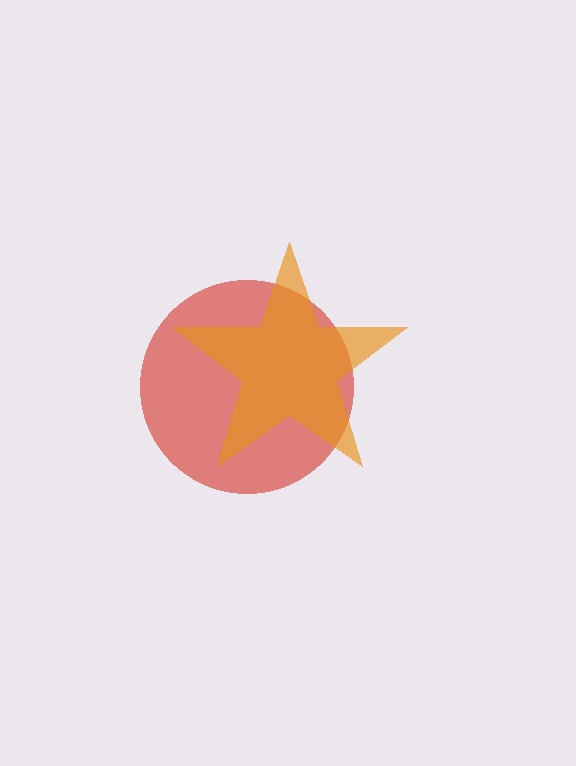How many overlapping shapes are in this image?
There are 2 overlapping shapes in the image.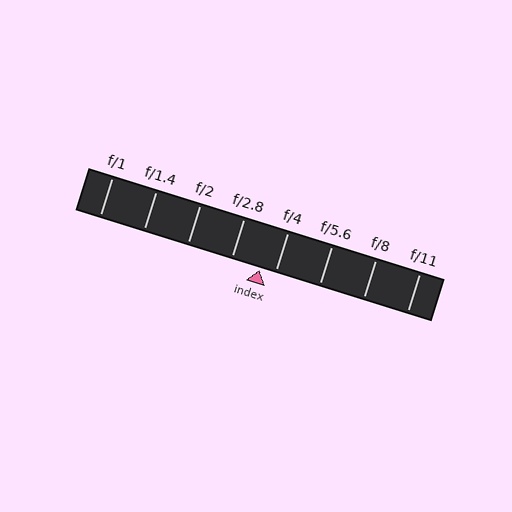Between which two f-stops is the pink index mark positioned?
The index mark is between f/2.8 and f/4.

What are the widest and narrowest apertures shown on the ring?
The widest aperture shown is f/1 and the narrowest is f/11.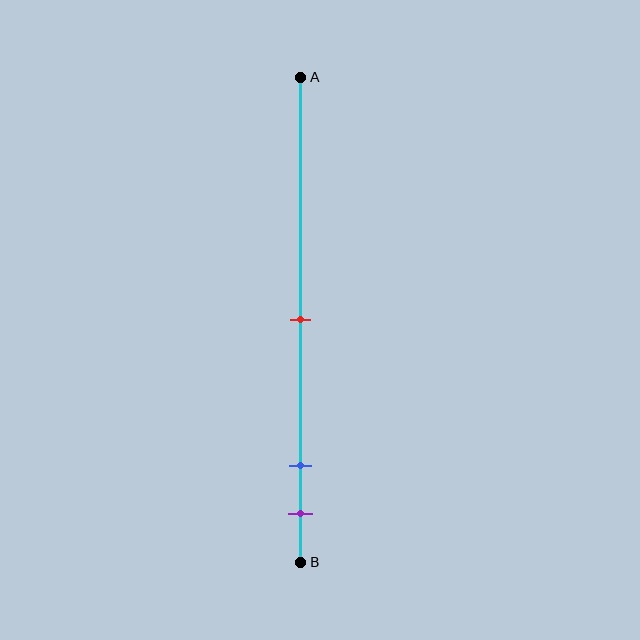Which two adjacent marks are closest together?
The blue and purple marks are the closest adjacent pair.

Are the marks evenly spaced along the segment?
No, the marks are not evenly spaced.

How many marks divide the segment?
There are 3 marks dividing the segment.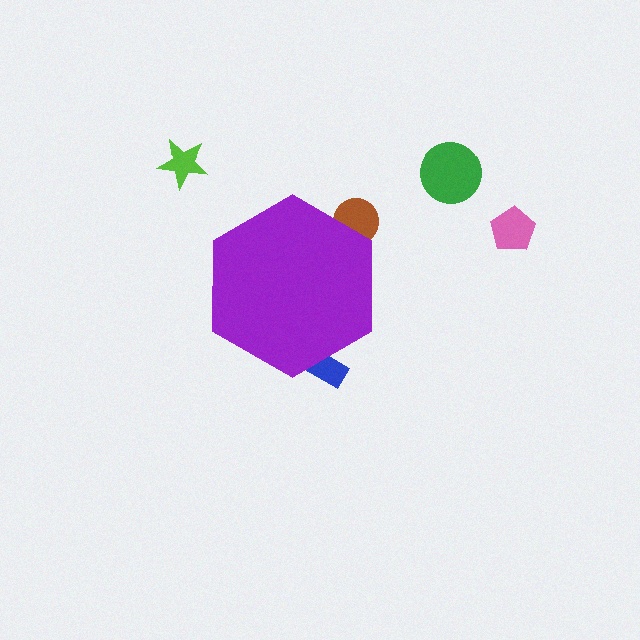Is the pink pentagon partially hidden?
No, the pink pentagon is fully visible.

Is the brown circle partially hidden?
Yes, the brown circle is partially hidden behind the purple hexagon.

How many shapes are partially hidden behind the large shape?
2 shapes are partially hidden.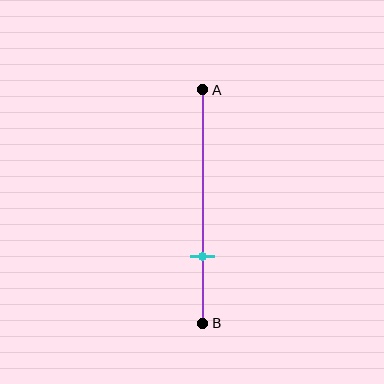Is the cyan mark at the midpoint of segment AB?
No, the mark is at about 70% from A, not at the 50% midpoint.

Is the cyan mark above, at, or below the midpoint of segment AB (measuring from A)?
The cyan mark is below the midpoint of segment AB.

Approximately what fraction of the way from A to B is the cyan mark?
The cyan mark is approximately 70% of the way from A to B.